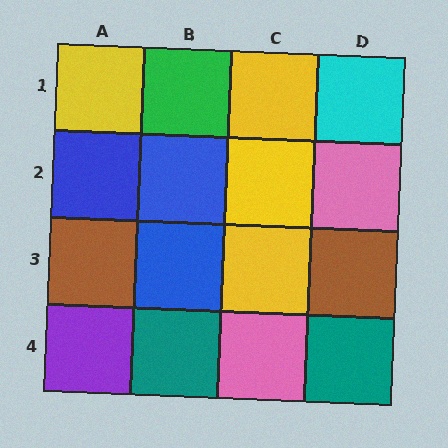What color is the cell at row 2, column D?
Pink.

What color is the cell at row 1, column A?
Yellow.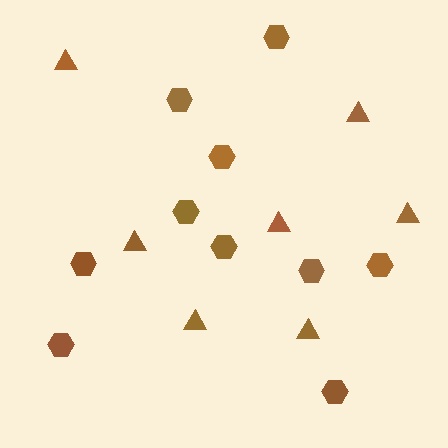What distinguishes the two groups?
There are 2 groups: one group of triangles (7) and one group of hexagons (10).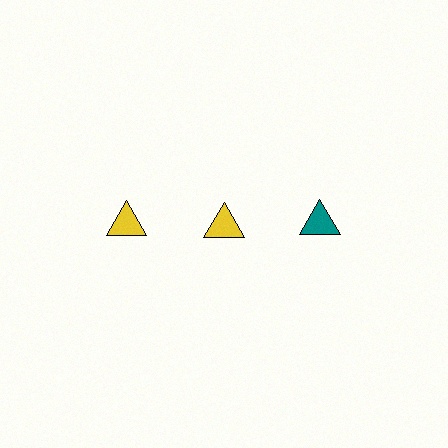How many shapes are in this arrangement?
There are 3 shapes arranged in a grid pattern.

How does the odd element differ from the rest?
It has a different color: teal instead of yellow.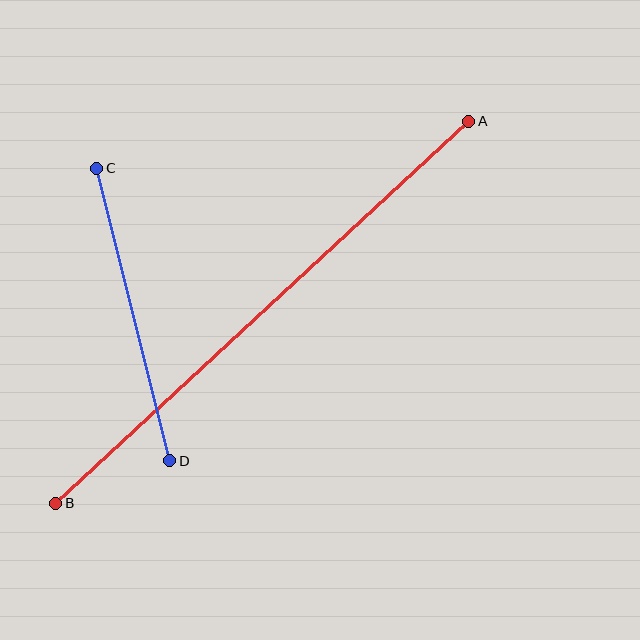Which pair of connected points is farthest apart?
Points A and B are farthest apart.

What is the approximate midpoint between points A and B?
The midpoint is at approximately (262, 312) pixels.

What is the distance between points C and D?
The distance is approximately 301 pixels.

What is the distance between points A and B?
The distance is approximately 562 pixels.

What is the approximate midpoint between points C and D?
The midpoint is at approximately (133, 314) pixels.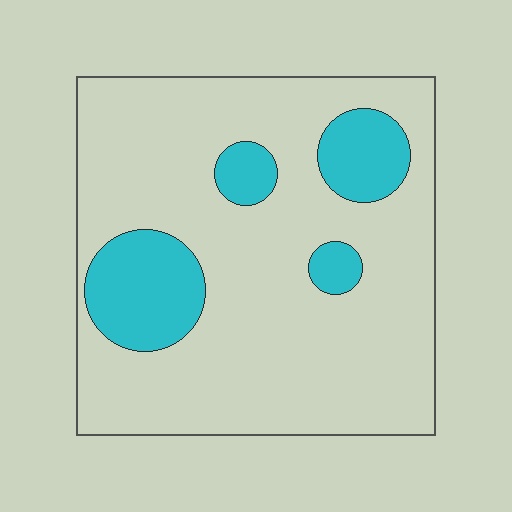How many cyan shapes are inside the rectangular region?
4.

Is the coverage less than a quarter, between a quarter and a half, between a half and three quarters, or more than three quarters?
Less than a quarter.